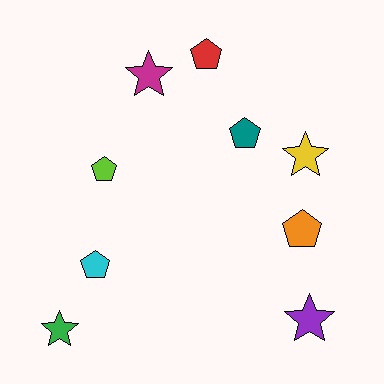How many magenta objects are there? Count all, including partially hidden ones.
There is 1 magenta object.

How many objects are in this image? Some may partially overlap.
There are 9 objects.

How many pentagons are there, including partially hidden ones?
There are 5 pentagons.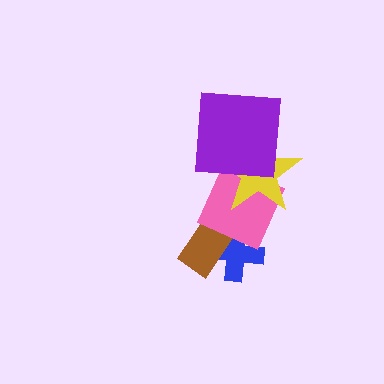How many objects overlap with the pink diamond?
4 objects overlap with the pink diamond.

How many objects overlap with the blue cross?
2 objects overlap with the blue cross.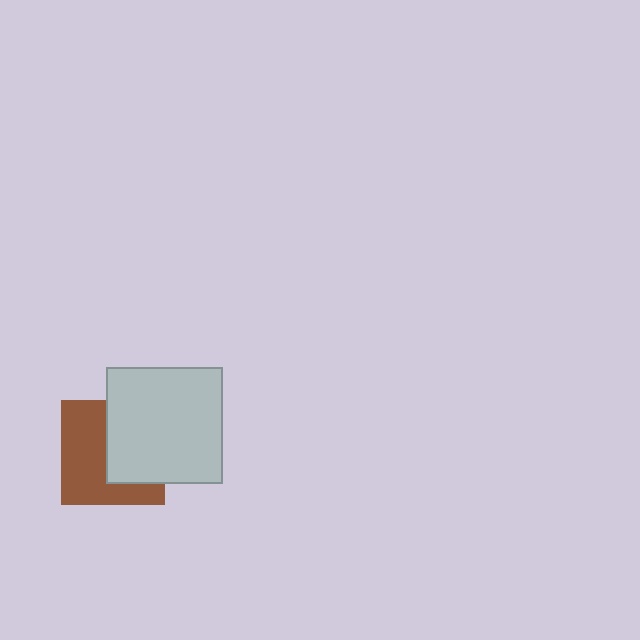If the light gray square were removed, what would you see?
You would see the complete brown square.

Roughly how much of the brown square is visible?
About half of it is visible (roughly 54%).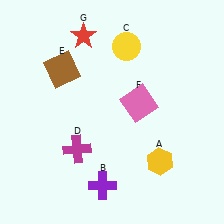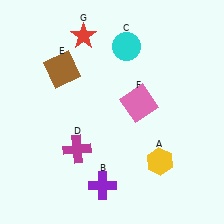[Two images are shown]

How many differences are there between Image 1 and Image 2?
There is 1 difference between the two images.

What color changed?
The circle (C) changed from yellow in Image 1 to cyan in Image 2.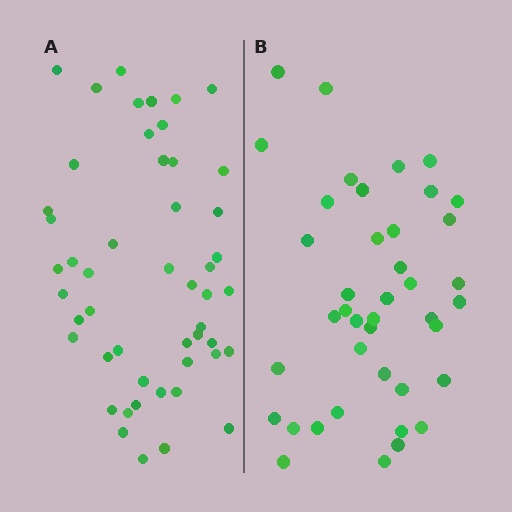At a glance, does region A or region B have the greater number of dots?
Region A (the left region) has more dots.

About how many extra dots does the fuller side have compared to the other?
Region A has roughly 8 or so more dots than region B.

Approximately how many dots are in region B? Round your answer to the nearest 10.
About 40 dots. (The exact count is 41, which rounds to 40.)